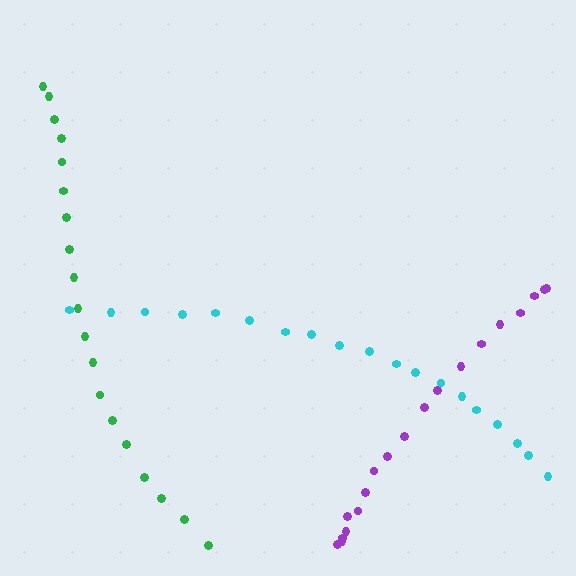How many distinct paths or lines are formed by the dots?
There are 3 distinct paths.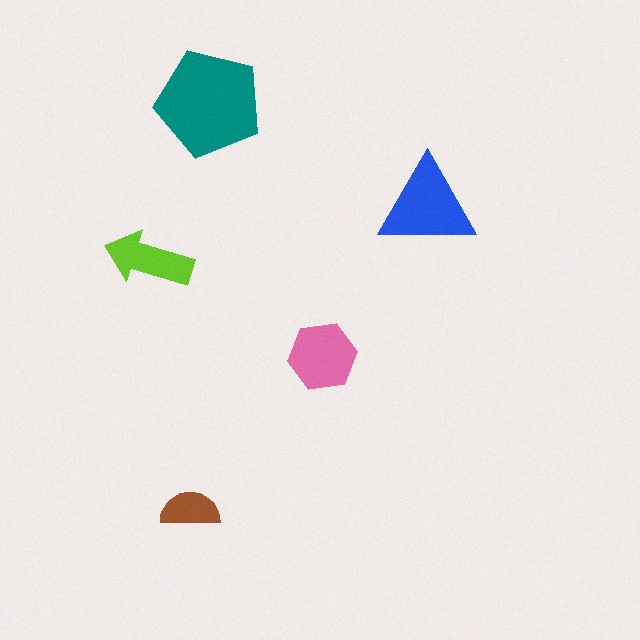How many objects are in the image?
There are 5 objects in the image.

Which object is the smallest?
The brown semicircle.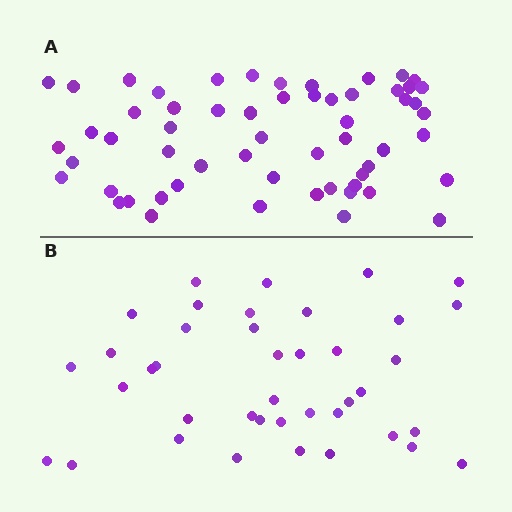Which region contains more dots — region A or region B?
Region A (the top region) has more dots.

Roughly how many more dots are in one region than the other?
Region A has approximately 20 more dots than region B.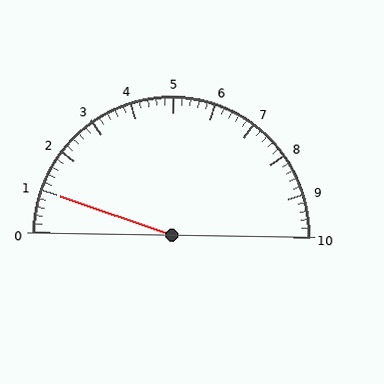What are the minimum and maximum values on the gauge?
The gauge ranges from 0 to 10.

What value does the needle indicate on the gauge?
The needle indicates approximately 1.0.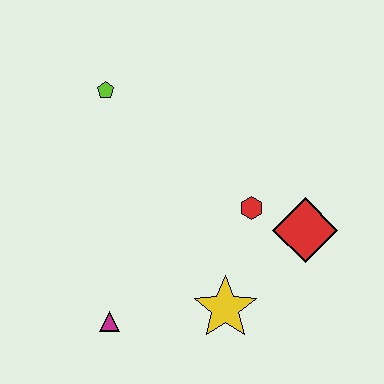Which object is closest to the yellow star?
The red hexagon is closest to the yellow star.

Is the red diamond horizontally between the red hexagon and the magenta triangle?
No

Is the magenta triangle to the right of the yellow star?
No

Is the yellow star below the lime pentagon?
Yes